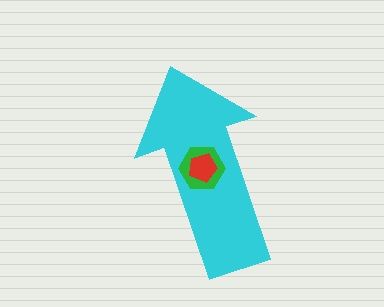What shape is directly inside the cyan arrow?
The green hexagon.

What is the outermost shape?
The cyan arrow.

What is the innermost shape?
The red pentagon.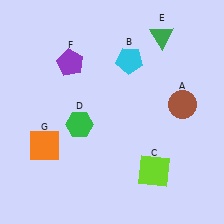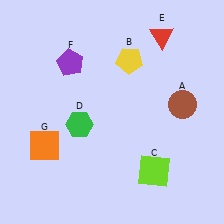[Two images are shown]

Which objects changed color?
B changed from cyan to yellow. E changed from green to red.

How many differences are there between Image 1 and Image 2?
There are 2 differences between the two images.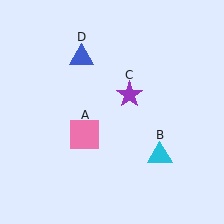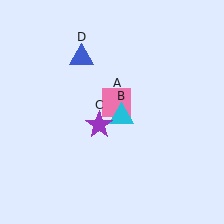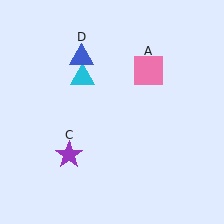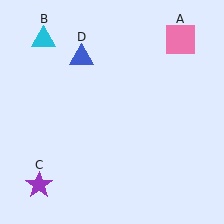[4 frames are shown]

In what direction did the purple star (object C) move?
The purple star (object C) moved down and to the left.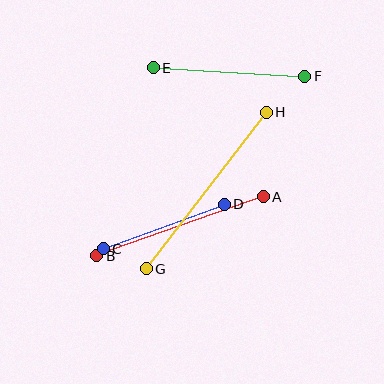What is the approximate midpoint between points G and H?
The midpoint is at approximately (206, 190) pixels.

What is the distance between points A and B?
The distance is approximately 176 pixels.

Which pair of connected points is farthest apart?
Points G and H are farthest apart.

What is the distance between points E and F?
The distance is approximately 152 pixels.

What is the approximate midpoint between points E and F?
The midpoint is at approximately (229, 72) pixels.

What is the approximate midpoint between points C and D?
The midpoint is at approximately (164, 226) pixels.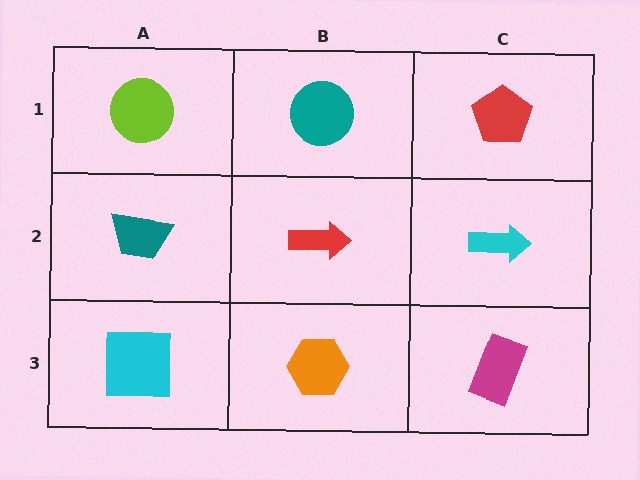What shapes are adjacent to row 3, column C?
A cyan arrow (row 2, column C), an orange hexagon (row 3, column B).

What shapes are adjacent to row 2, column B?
A teal circle (row 1, column B), an orange hexagon (row 3, column B), a teal trapezoid (row 2, column A), a cyan arrow (row 2, column C).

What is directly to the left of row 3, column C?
An orange hexagon.